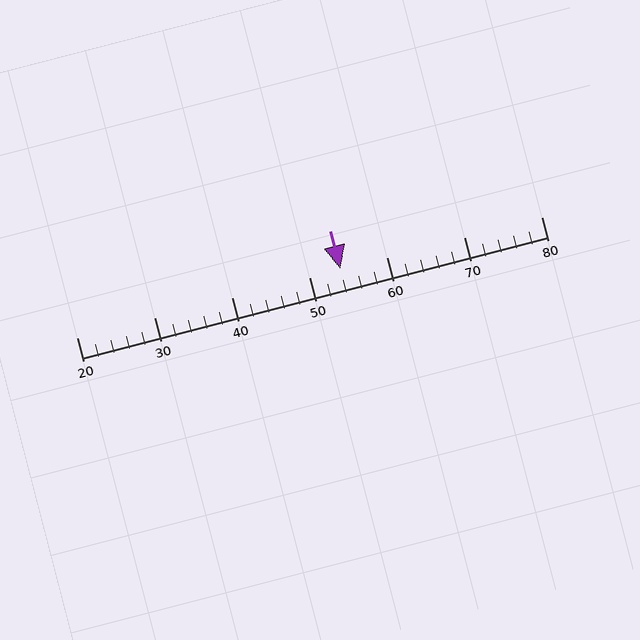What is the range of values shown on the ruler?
The ruler shows values from 20 to 80.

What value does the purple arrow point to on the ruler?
The purple arrow points to approximately 54.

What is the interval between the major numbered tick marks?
The major tick marks are spaced 10 units apart.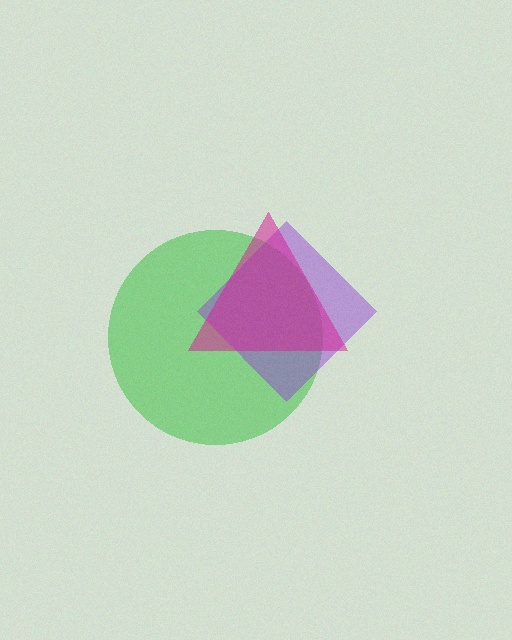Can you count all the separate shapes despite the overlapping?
Yes, there are 3 separate shapes.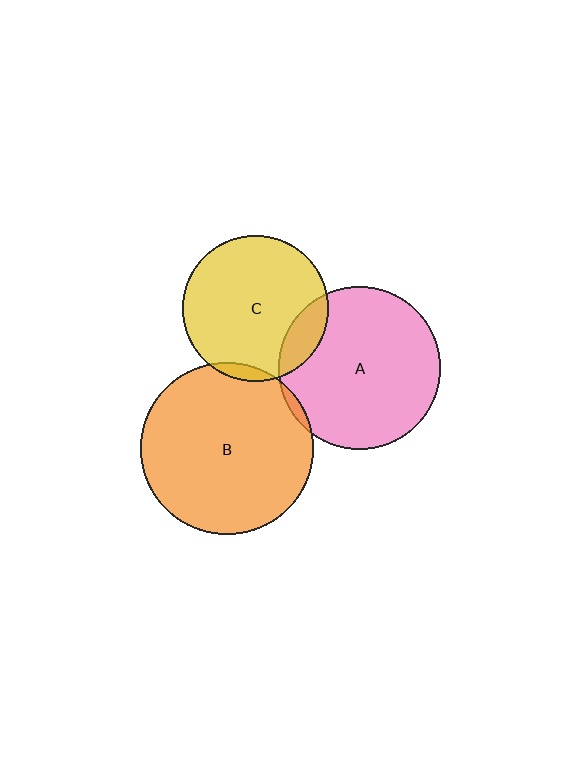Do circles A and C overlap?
Yes.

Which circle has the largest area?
Circle B (orange).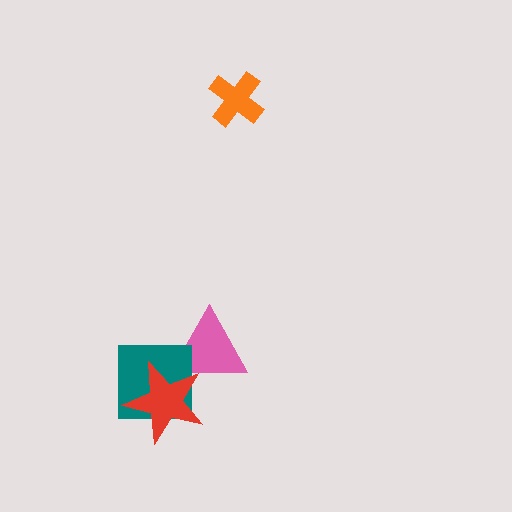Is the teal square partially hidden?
Yes, it is partially covered by another shape.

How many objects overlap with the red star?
2 objects overlap with the red star.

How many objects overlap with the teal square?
2 objects overlap with the teal square.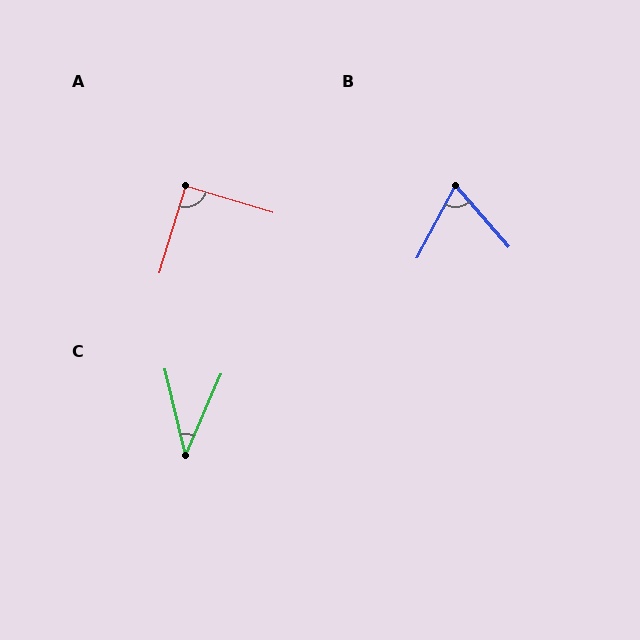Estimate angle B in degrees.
Approximately 69 degrees.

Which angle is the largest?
A, at approximately 90 degrees.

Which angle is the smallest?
C, at approximately 37 degrees.